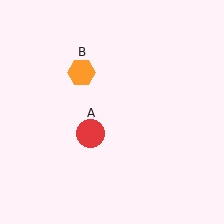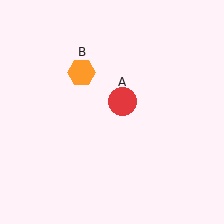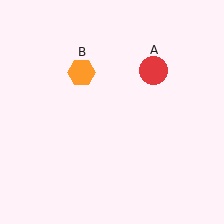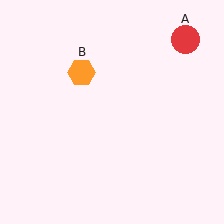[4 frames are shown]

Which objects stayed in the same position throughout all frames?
Orange hexagon (object B) remained stationary.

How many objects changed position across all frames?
1 object changed position: red circle (object A).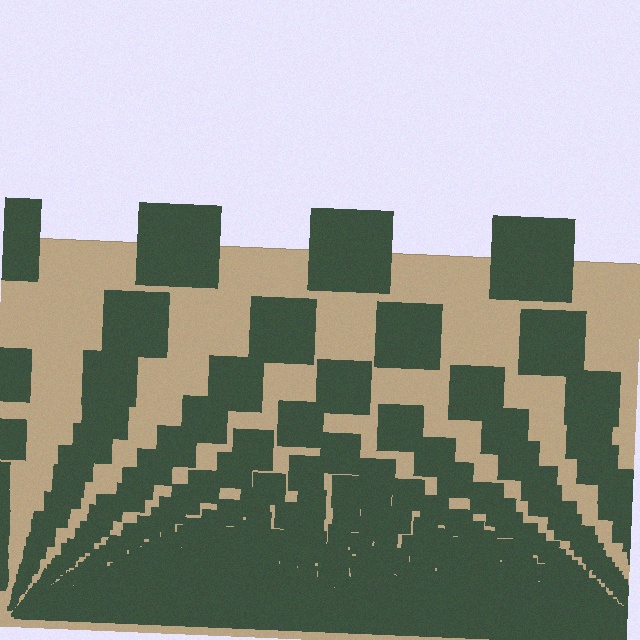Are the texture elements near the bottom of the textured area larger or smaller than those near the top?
Smaller. The gradient is inverted — elements near the bottom are smaller and denser.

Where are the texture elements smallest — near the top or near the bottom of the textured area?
Near the bottom.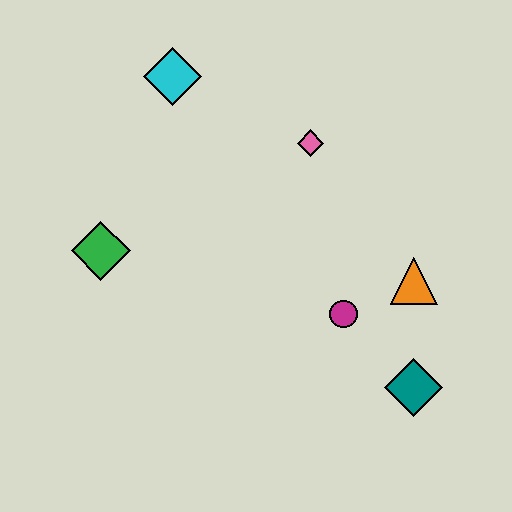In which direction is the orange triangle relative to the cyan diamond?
The orange triangle is to the right of the cyan diamond.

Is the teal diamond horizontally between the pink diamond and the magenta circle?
No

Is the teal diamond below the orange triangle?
Yes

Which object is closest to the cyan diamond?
The pink diamond is closest to the cyan diamond.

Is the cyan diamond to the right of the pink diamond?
No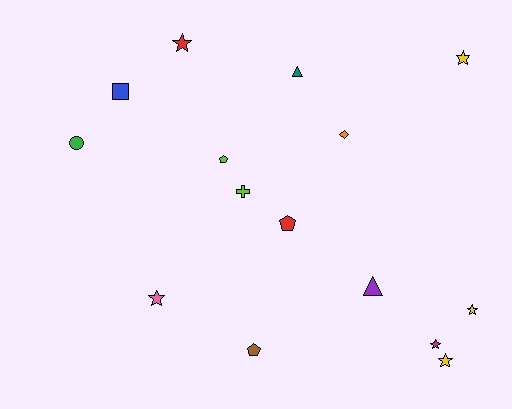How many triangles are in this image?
There are 2 triangles.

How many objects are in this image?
There are 15 objects.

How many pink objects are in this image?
There is 1 pink object.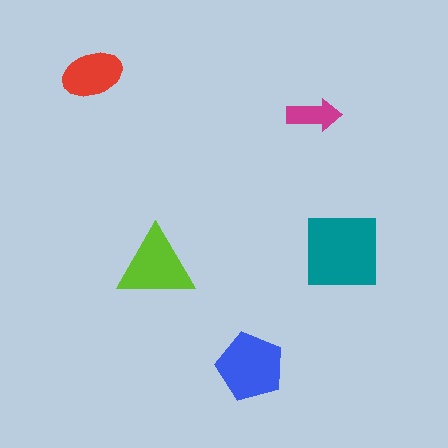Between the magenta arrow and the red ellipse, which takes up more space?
The red ellipse.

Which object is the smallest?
The magenta arrow.